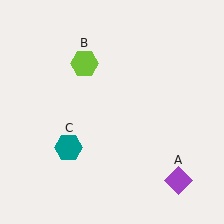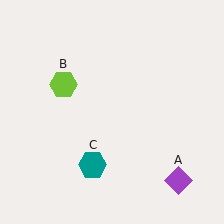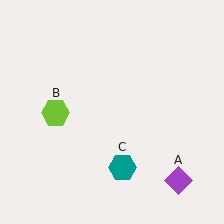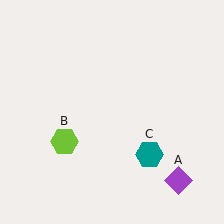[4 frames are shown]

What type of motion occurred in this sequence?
The lime hexagon (object B), teal hexagon (object C) rotated counterclockwise around the center of the scene.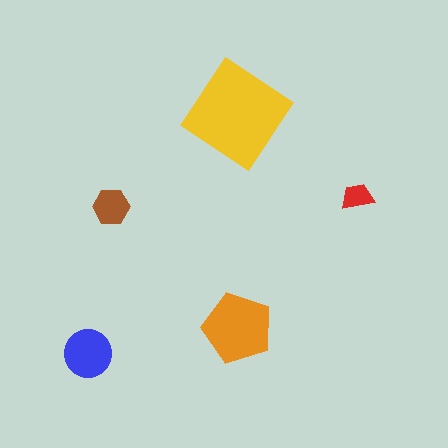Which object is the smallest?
The red trapezoid.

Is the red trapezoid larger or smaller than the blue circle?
Smaller.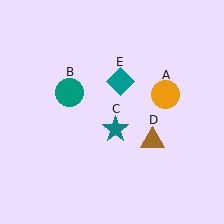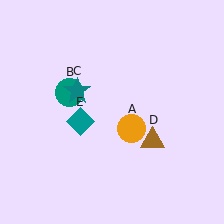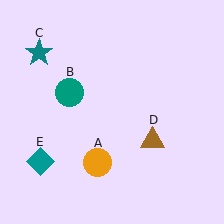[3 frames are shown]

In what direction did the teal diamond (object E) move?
The teal diamond (object E) moved down and to the left.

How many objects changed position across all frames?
3 objects changed position: orange circle (object A), teal star (object C), teal diamond (object E).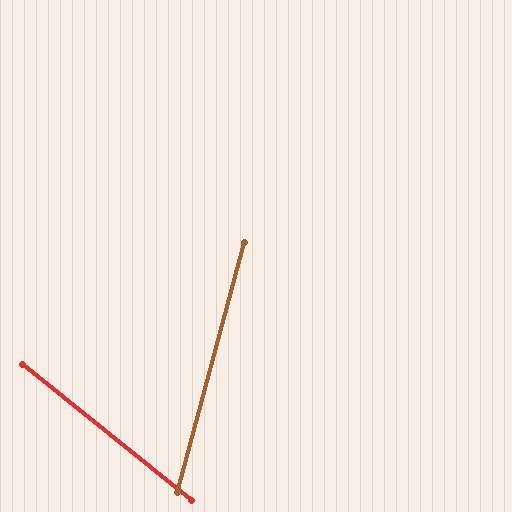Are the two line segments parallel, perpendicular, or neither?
Neither parallel nor perpendicular — they differ by about 66°.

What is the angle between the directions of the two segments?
Approximately 66 degrees.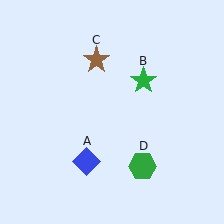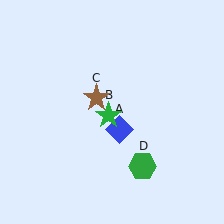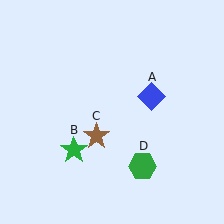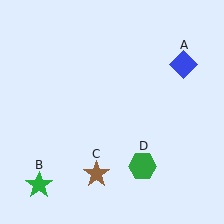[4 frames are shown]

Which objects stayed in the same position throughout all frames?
Green hexagon (object D) remained stationary.